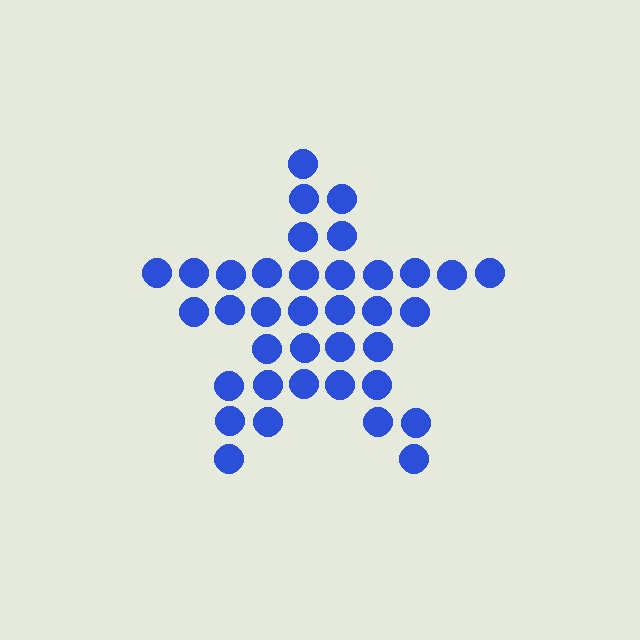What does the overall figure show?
The overall figure shows a star.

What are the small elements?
The small elements are circles.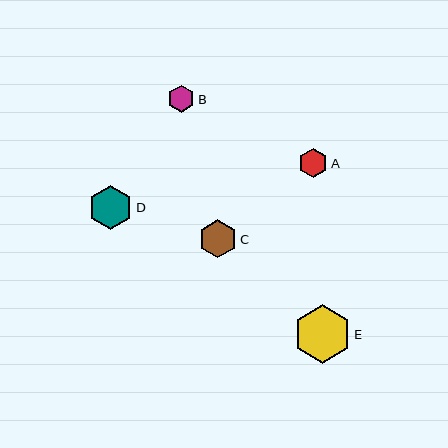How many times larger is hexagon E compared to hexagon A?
Hexagon E is approximately 2.0 times the size of hexagon A.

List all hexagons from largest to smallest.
From largest to smallest: E, D, C, A, B.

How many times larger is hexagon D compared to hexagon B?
Hexagon D is approximately 1.6 times the size of hexagon B.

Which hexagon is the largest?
Hexagon E is the largest with a size of approximately 58 pixels.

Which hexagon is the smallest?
Hexagon B is the smallest with a size of approximately 27 pixels.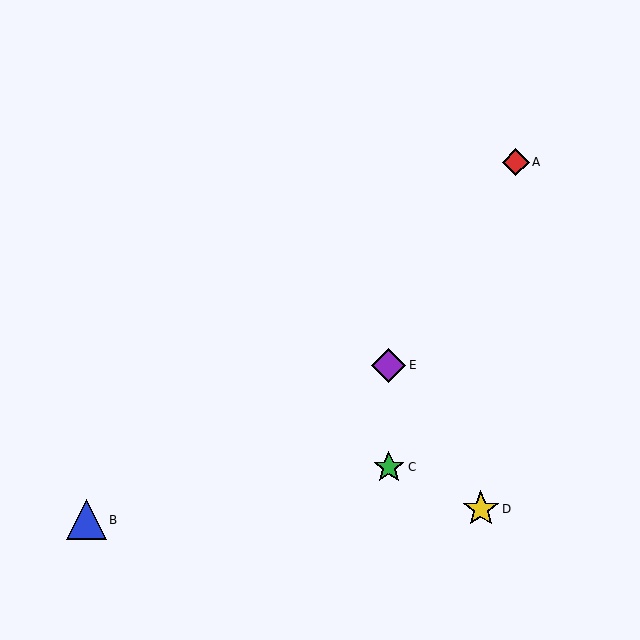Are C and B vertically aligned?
No, C is at x≈389 and B is at x≈86.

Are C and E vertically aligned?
Yes, both are at x≈389.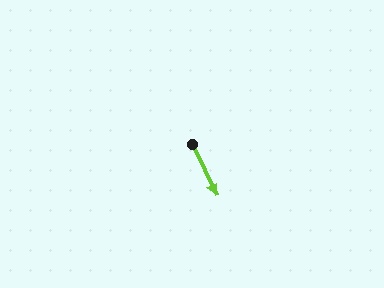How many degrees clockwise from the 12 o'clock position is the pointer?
Approximately 154 degrees.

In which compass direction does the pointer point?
Southeast.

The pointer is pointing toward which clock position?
Roughly 5 o'clock.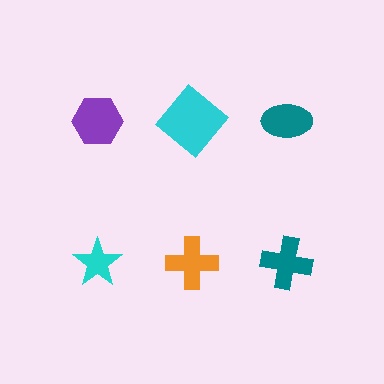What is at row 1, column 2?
A cyan diamond.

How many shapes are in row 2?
3 shapes.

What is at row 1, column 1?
A purple hexagon.